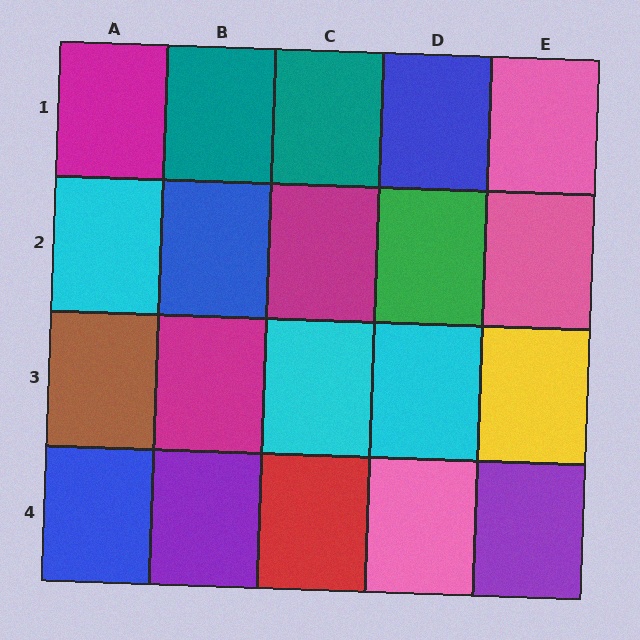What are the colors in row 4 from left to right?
Blue, purple, red, pink, purple.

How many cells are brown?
1 cell is brown.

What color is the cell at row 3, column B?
Magenta.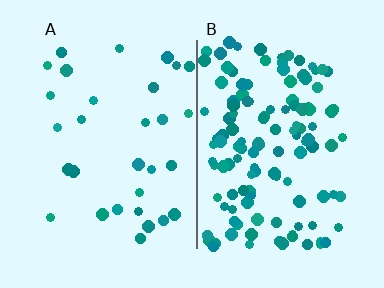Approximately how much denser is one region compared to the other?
Approximately 4.2× — region B over region A.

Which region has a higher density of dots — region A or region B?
B (the right).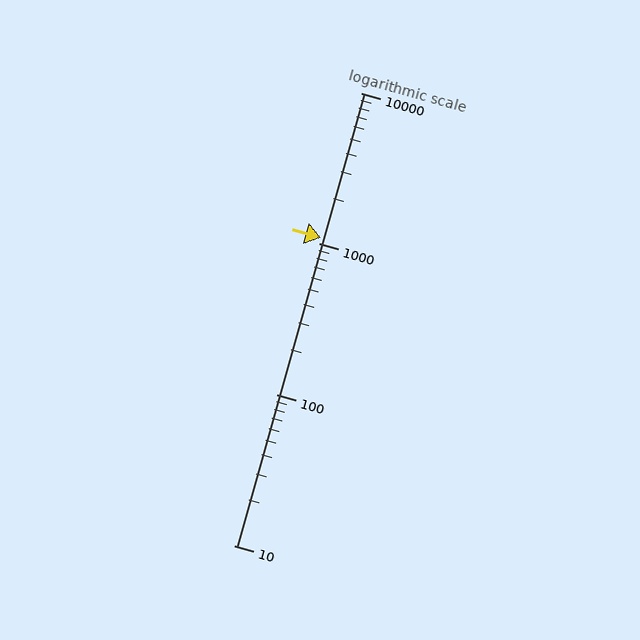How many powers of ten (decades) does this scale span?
The scale spans 3 decades, from 10 to 10000.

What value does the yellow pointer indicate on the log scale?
The pointer indicates approximately 1100.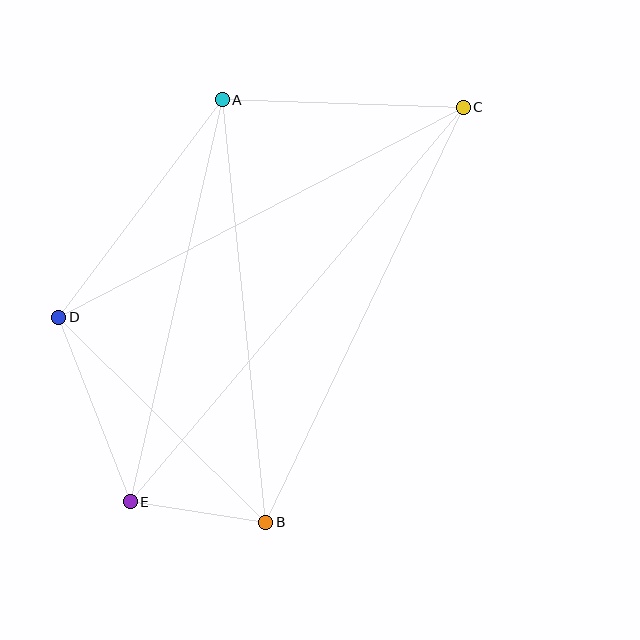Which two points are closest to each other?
Points B and E are closest to each other.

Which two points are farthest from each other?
Points C and E are farthest from each other.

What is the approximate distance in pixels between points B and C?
The distance between B and C is approximately 460 pixels.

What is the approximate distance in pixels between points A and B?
The distance between A and B is approximately 425 pixels.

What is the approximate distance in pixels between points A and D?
The distance between A and D is approximately 273 pixels.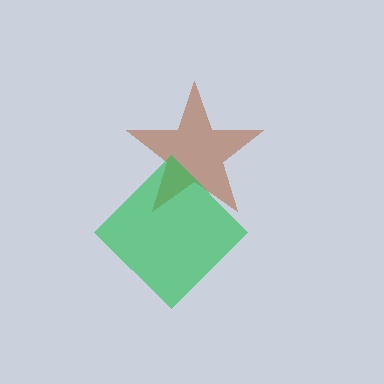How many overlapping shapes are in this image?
There are 2 overlapping shapes in the image.